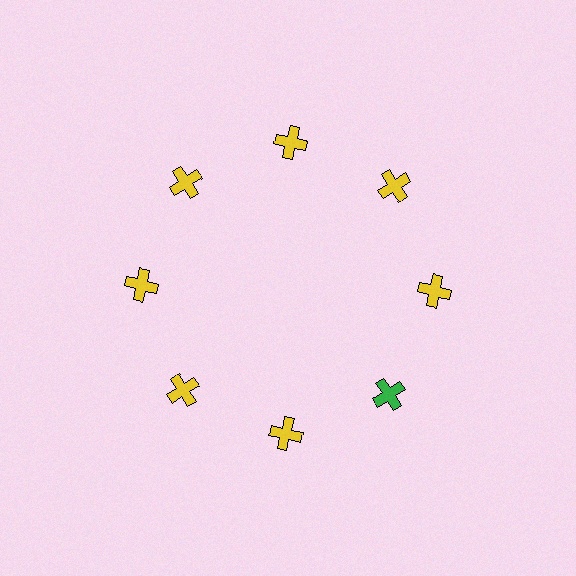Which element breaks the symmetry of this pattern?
The green cross at roughly the 4 o'clock position breaks the symmetry. All other shapes are yellow crosses.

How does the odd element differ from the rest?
It has a different color: green instead of yellow.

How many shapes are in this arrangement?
There are 8 shapes arranged in a ring pattern.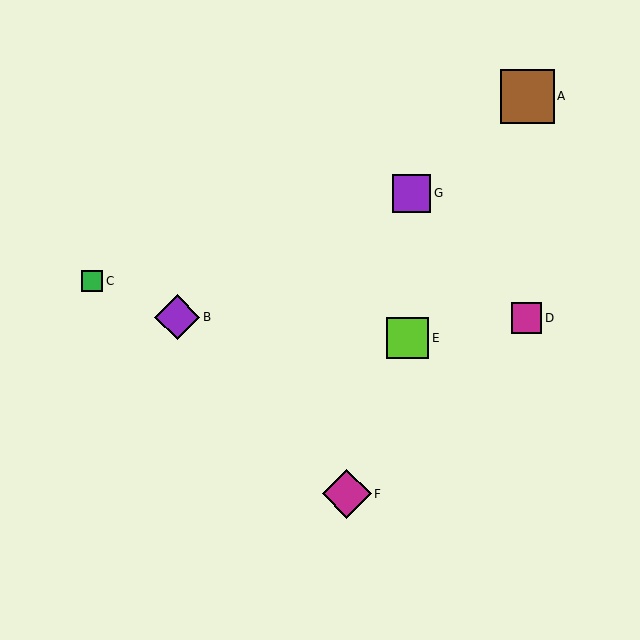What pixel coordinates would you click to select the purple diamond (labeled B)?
Click at (177, 317) to select the purple diamond B.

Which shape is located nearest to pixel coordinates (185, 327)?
The purple diamond (labeled B) at (177, 317) is nearest to that location.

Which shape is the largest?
The brown square (labeled A) is the largest.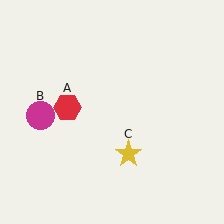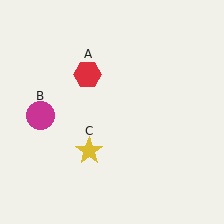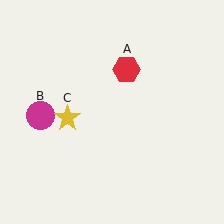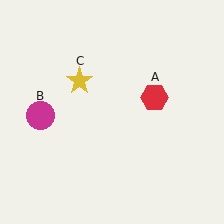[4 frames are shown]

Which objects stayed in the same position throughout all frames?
Magenta circle (object B) remained stationary.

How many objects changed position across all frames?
2 objects changed position: red hexagon (object A), yellow star (object C).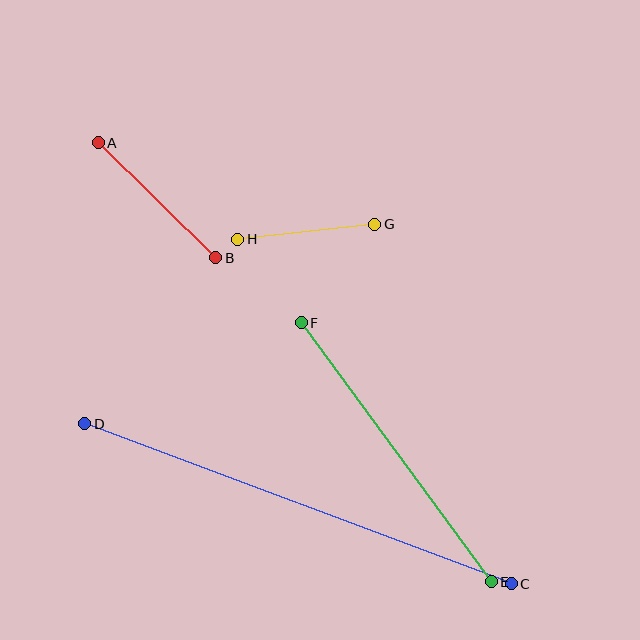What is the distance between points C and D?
The distance is approximately 456 pixels.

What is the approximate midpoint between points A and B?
The midpoint is at approximately (157, 200) pixels.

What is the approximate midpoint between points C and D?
The midpoint is at approximately (298, 504) pixels.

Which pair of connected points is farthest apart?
Points C and D are farthest apart.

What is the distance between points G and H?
The distance is approximately 138 pixels.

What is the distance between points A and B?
The distance is approximately 165 pixels.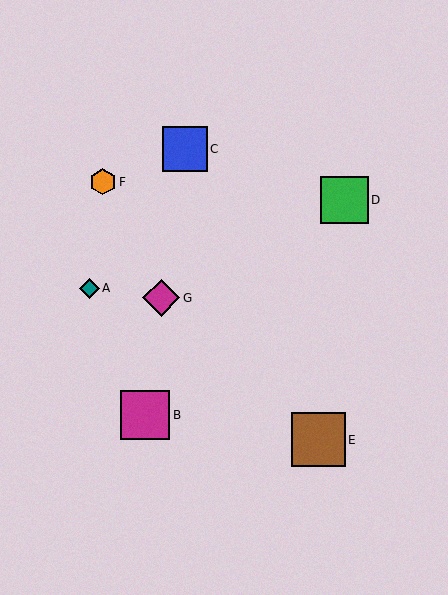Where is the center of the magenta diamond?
The center of the magenta diamond is at (161, 298).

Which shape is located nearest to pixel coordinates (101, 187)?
The orange hexagon (labeled F) at (103, 182) is nearest to that location.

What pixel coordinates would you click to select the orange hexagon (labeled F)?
Click at (103, 182) to select the orange hexagon F.